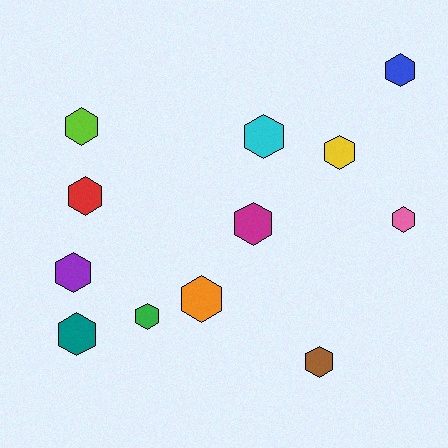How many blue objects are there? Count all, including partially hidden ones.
There is 1 blue object.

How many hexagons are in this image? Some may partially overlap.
There are 12 hexagons.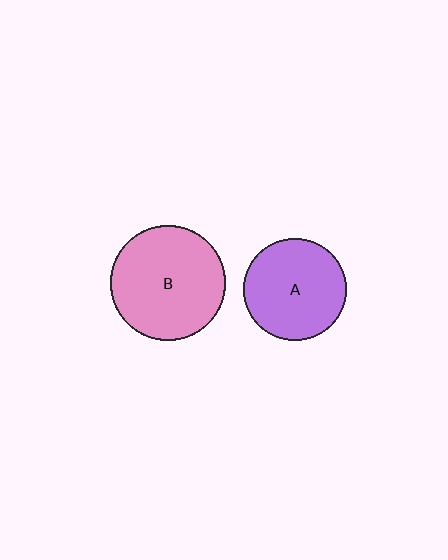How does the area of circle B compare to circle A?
Approximately 1.3 times.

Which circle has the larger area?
Circle B (pink).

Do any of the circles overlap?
No, none of the circles overlap.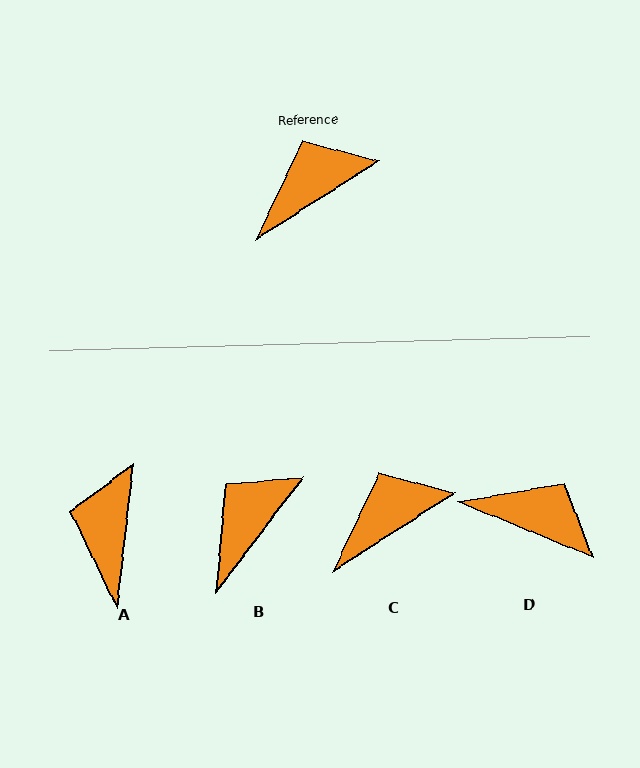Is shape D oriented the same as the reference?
No, it is off by about 55 degrees.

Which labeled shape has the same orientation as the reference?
C.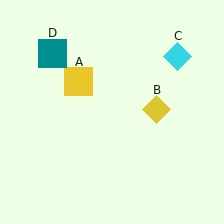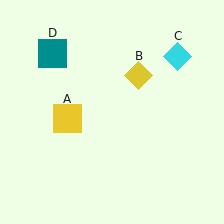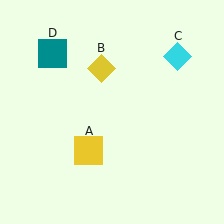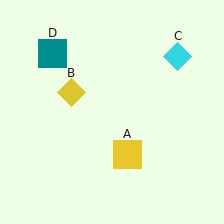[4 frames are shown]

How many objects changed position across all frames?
2 objects changed position: yellow square (object A), yellow diamond (object B).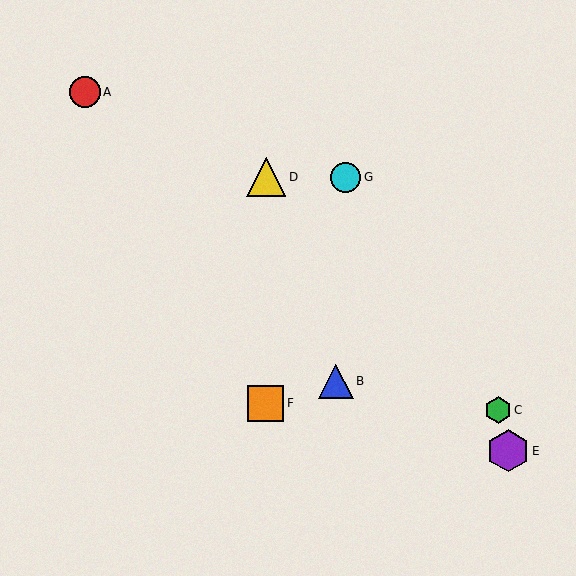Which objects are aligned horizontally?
Objects D, G are aligned horizontally.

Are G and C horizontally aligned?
No, G is at y≈177 and C is at y≈410.